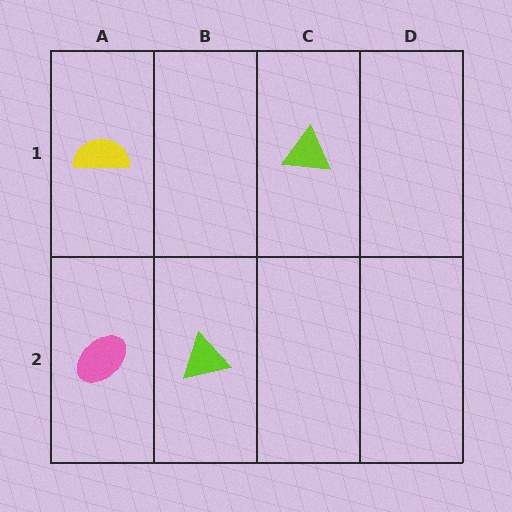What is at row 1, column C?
A lime triangle.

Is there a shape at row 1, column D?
No, that cell is empty.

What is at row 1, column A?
A yellow semicircle.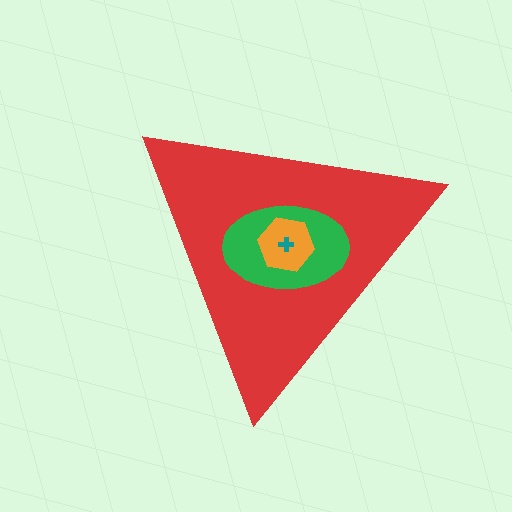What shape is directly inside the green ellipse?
The orange hexagon.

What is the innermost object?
The teal cross.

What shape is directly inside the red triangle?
The green ellipse.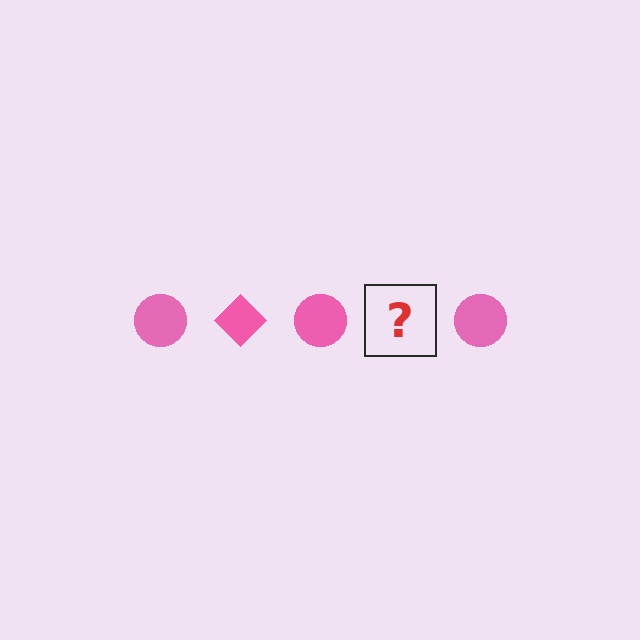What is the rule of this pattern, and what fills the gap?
The rule is that the pattern cycles through circle, diamond shapes in pink. The gap should be filled with a pink diamond.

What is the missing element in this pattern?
The missing element is a pink diamond.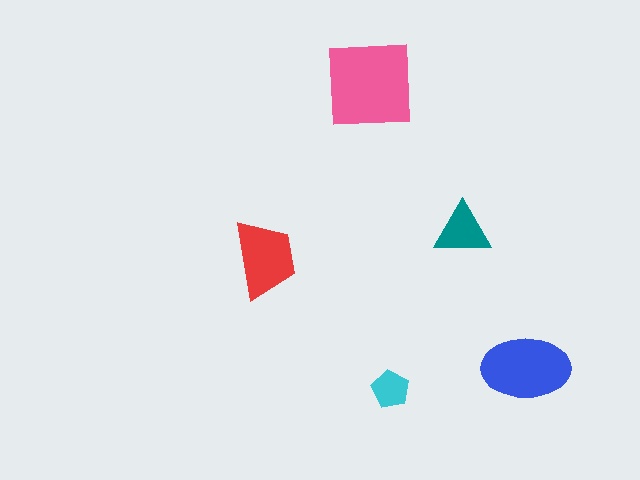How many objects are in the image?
There are 5 objects in the image.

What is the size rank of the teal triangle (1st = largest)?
4th.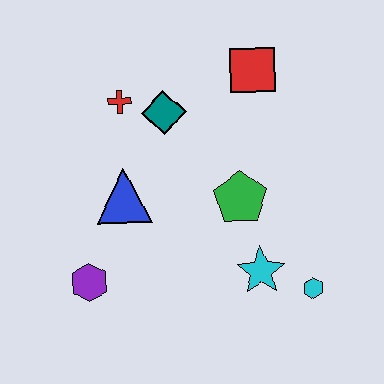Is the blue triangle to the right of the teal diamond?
No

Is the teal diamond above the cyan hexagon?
Yes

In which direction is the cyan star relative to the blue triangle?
The cyan star is to the right of the blue triangle.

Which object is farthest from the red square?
The purple hexagon is farthest from the red square.